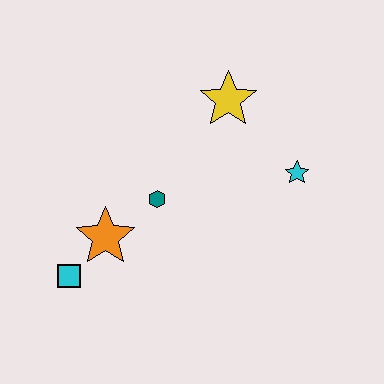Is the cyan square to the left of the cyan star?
Yes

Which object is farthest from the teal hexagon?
The cyan star is farthest from the teal hexagon.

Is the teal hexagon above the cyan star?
No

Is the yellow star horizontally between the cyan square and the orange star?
No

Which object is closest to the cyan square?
The orange star is closest to the cyan square.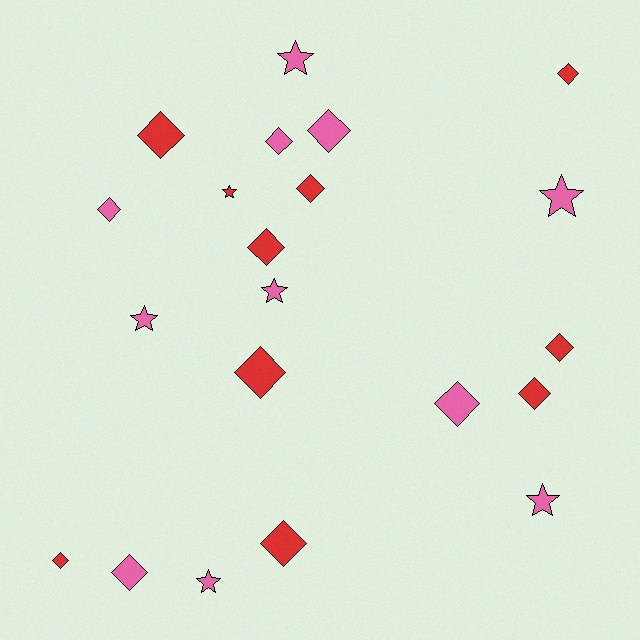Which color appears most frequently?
Pink, with 11 objects.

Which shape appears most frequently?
Diamond, with 14 objects.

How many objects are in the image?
There are 21 objects.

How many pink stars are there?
There are 6 pink stars.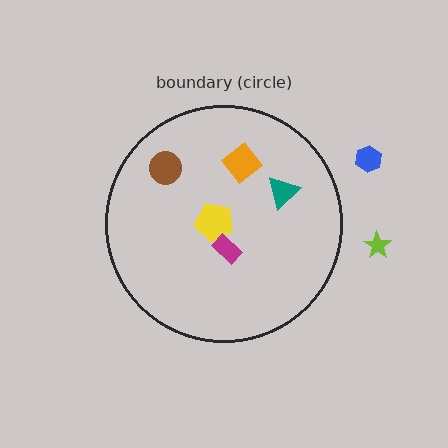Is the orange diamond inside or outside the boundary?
Inside.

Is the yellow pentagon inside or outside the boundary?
Inside.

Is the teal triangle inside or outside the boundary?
Inside.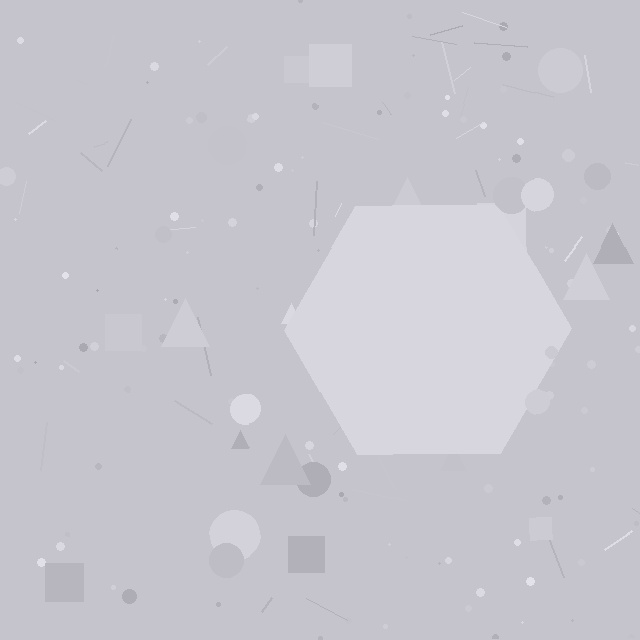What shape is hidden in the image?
A hexagon is hidden in the image.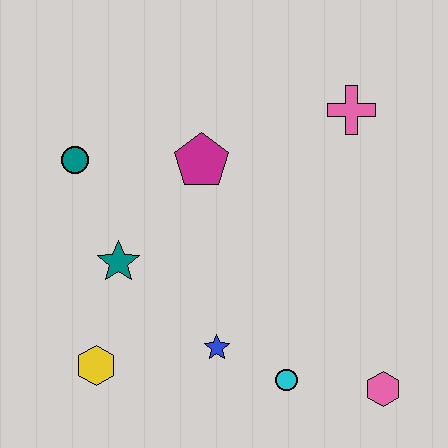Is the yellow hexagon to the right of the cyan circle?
No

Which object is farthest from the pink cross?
The yellow hexagon is farthest from the pink cross.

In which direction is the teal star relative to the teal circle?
The teal star is below the teal circle.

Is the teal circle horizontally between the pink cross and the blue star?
No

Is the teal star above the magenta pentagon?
No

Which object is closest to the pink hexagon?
The cyan circle is closest to the pink hexagon.